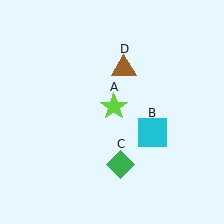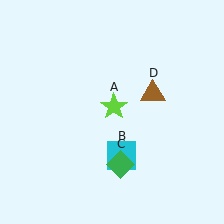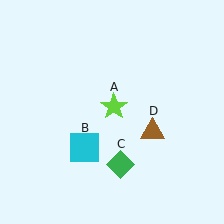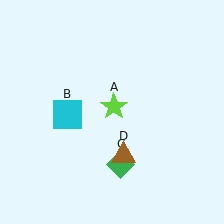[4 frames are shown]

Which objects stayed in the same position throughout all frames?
Lime star (object A) and green diamond (object C) remained stationary.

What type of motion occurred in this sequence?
The cyan square (object B), brown triangle (object D) rotated clockwise around the center of the scene.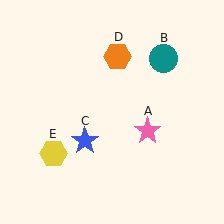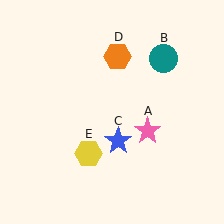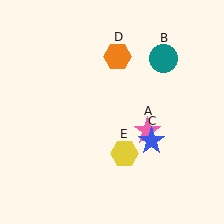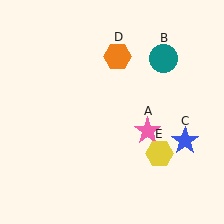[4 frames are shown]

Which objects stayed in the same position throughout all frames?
Pink star (object A) and teal circle (object B) and orange hexagon (object D) remained stationary.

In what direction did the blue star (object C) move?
The blue star (object C) moved right.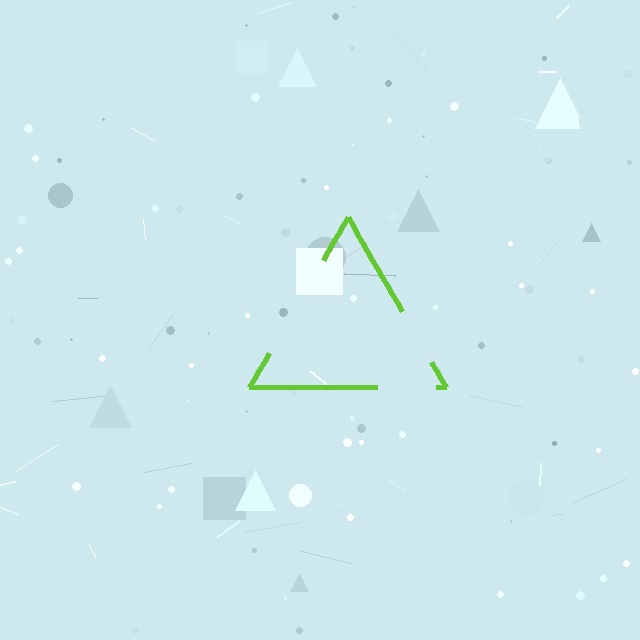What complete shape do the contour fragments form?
The contour fragments form a triangle.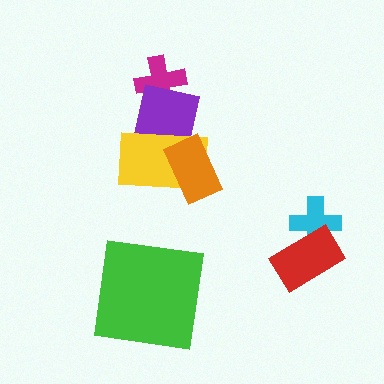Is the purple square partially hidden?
Yes, it is partially covered by another shape.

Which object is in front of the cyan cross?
The red rectangle is in front of the cyan cross.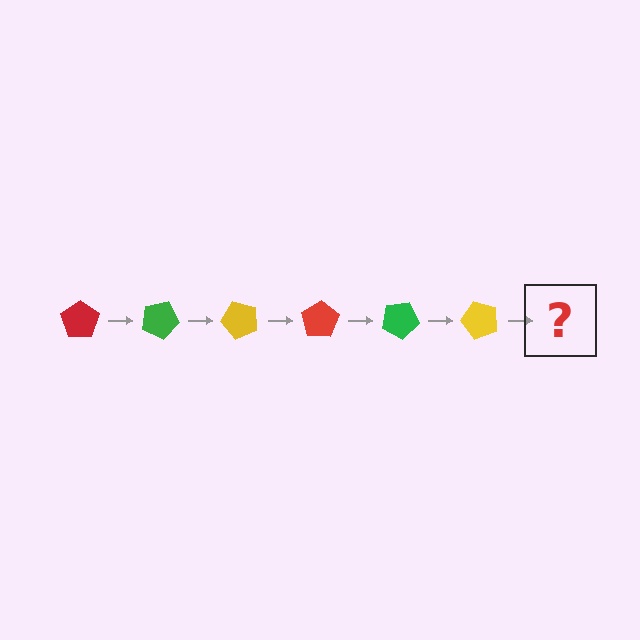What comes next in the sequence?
The next element should be a red pentagon, rotated 150 degrees from the start.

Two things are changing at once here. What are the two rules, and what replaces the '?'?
The two rules are that it rotates 25 degrees each step and the color cycles through red, green, and yellow. The '?' should be a red pentagon, rotated 150 degrees from the start.